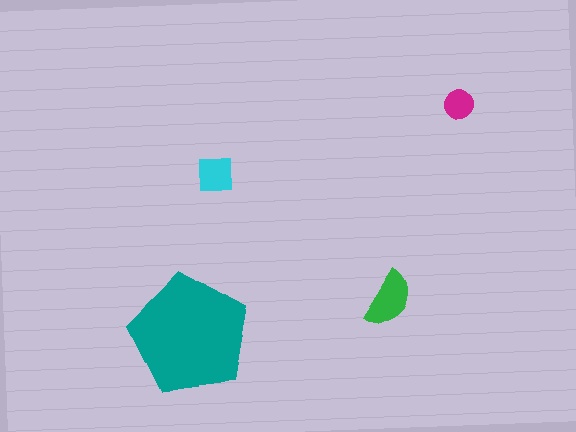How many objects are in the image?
There are 4 objects in the image.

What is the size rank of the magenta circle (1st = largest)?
4th.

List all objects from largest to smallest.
The teal pentagon, the green semicircle, the cyan square, the magenta circle.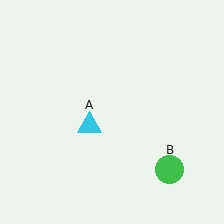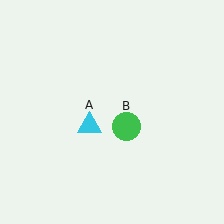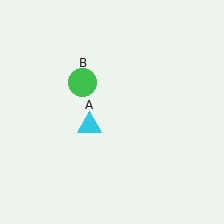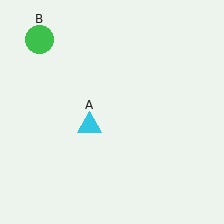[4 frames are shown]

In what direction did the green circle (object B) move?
The green circle (object B) moved up and to the left.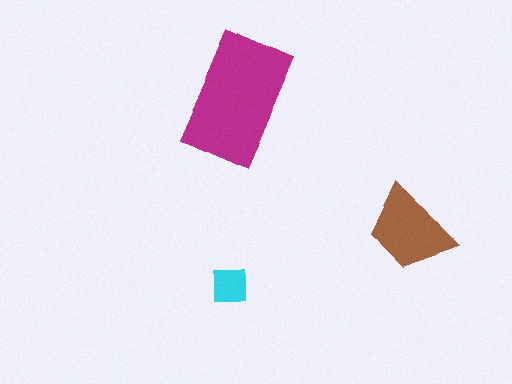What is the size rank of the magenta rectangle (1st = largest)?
1st.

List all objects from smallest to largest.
The cyan square, the brown trapezoid, the magenta rectangle.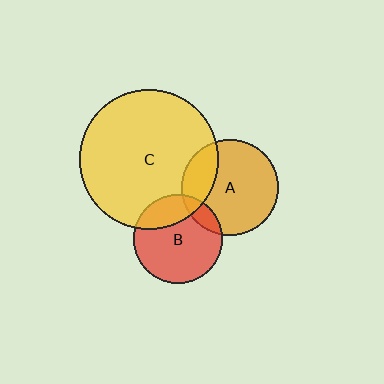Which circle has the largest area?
Circle C (yellow).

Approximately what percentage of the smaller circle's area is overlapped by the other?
Approximately 25%.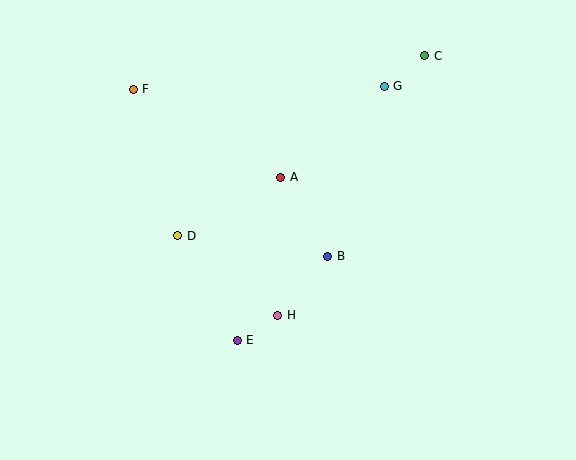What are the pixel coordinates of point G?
Point G is at (384, 86).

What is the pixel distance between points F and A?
The distance between F and A is 172 pixels.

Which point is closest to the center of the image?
Point B at (328, 256) is closest to the center.